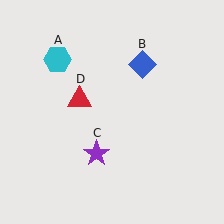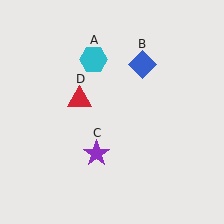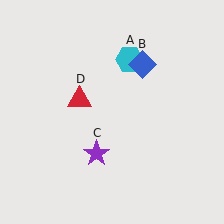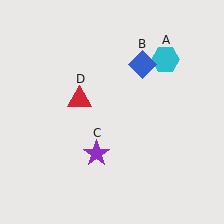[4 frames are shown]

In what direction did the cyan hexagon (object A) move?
The cyan hexagon (object A) moved right.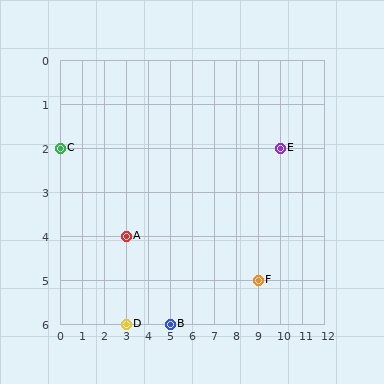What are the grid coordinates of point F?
Point F is at grid coordinates (9, 5).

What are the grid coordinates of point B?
Point B is at grid coordinates (5, 6).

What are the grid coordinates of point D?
Point D is at grid coordinates (3, 6).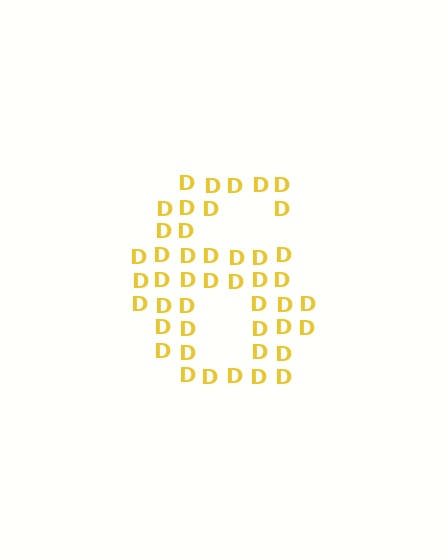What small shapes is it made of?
It is made of small letter D's.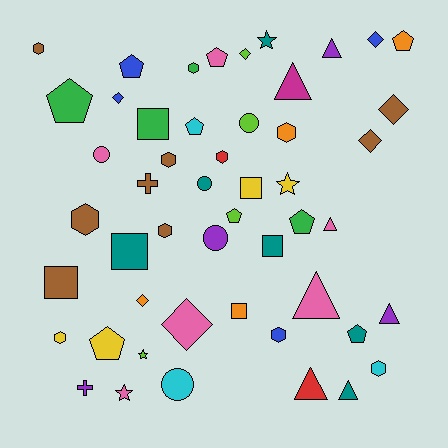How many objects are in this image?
There are 50 objects.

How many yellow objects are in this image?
There are 4 yellow objects.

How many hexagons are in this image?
There are 10 hexagons.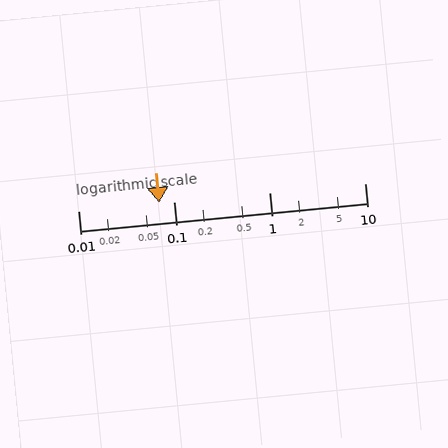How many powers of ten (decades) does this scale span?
The scale spans 3 decades, from 0.01 to 10.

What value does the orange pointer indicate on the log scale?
The pointer indicates approximately 0.07.